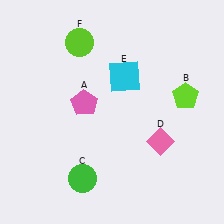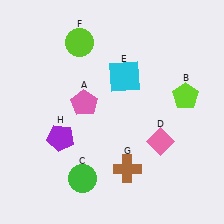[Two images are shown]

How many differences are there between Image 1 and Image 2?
There are 2 differences between the two images.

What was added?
A brown cross (G), a purple pentagon (H) were added in Image 2.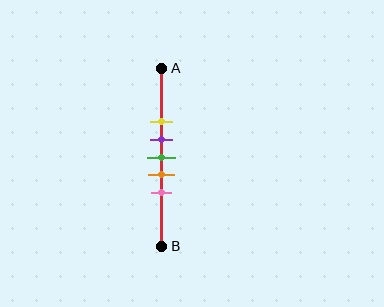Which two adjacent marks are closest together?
The purple and green marks are the closest adjacent pair.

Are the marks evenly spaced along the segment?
Yes, the marks are approximately evenly spaced.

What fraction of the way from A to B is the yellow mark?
The yellow mark is approximately 30% (0.3) of the way from A to B.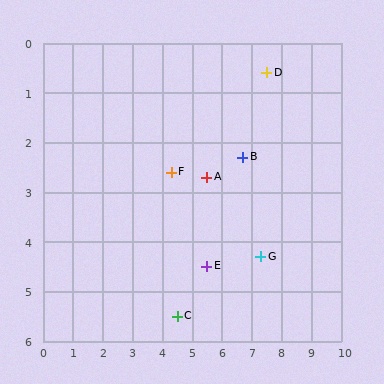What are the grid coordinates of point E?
Point E is at approximately (5.5, 4.5).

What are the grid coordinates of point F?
Point F is at approximately (4.3, 2.6).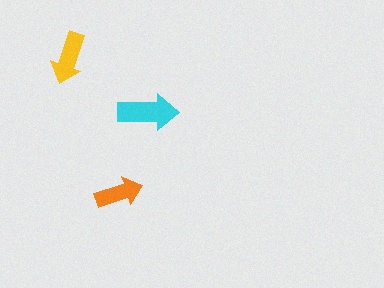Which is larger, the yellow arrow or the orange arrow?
The yellow one.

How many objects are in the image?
There are 3 objects in the image.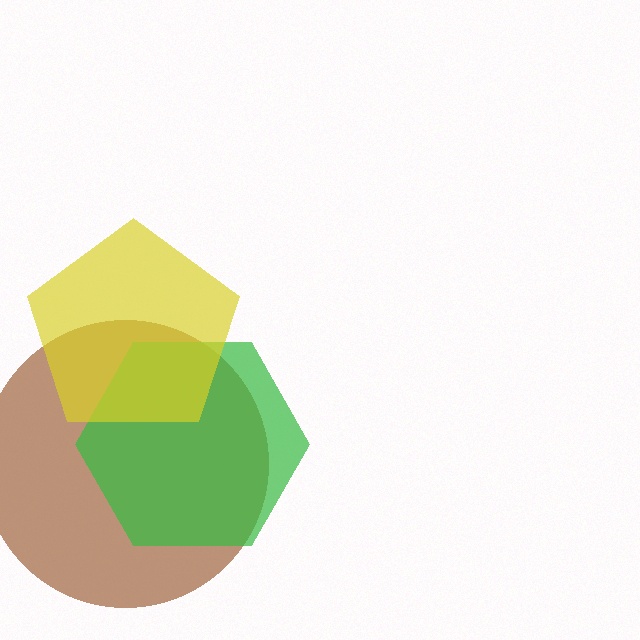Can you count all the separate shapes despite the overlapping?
Yes, there are 3 separate shapes.